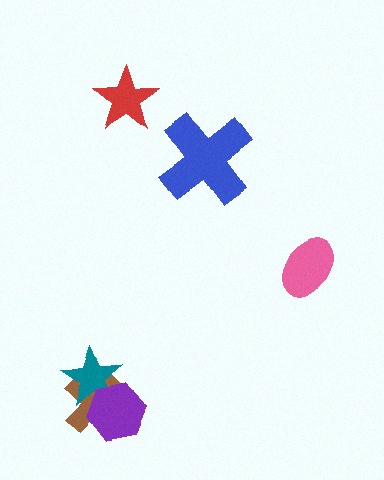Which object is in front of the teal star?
The purple hexagon is in front of the teal star.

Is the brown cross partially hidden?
Yes, it is partially covered by another shape.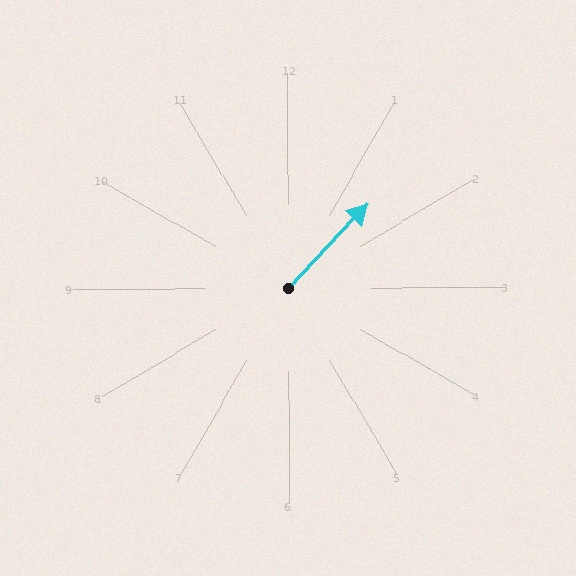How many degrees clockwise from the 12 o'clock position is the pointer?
Approximately 43 degrees.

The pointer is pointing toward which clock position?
Roughly 1 o'clock.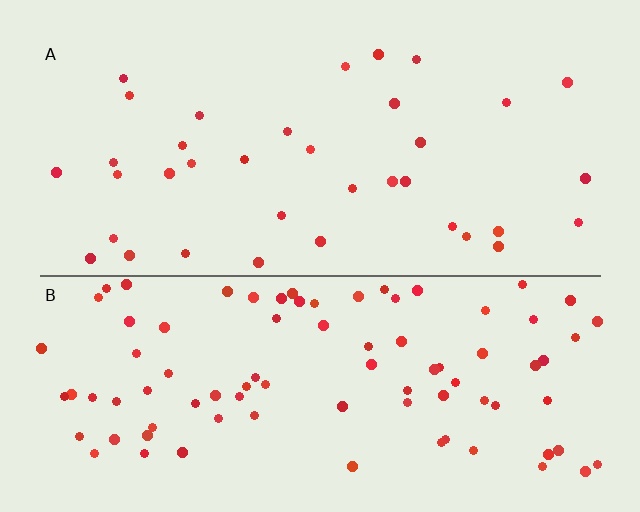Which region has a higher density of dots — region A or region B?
B (the bottom).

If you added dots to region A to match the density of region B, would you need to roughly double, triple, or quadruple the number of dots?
Approximately double.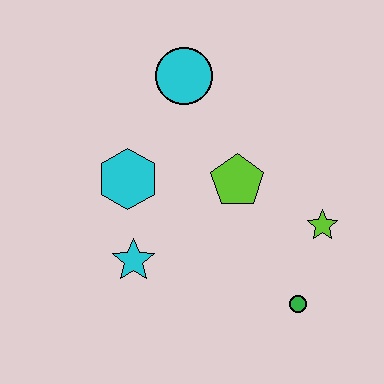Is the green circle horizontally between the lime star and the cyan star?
Yes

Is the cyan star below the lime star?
Yes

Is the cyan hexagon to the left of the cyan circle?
Yes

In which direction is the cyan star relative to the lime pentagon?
The cyan star is to the left of the lime pentagon.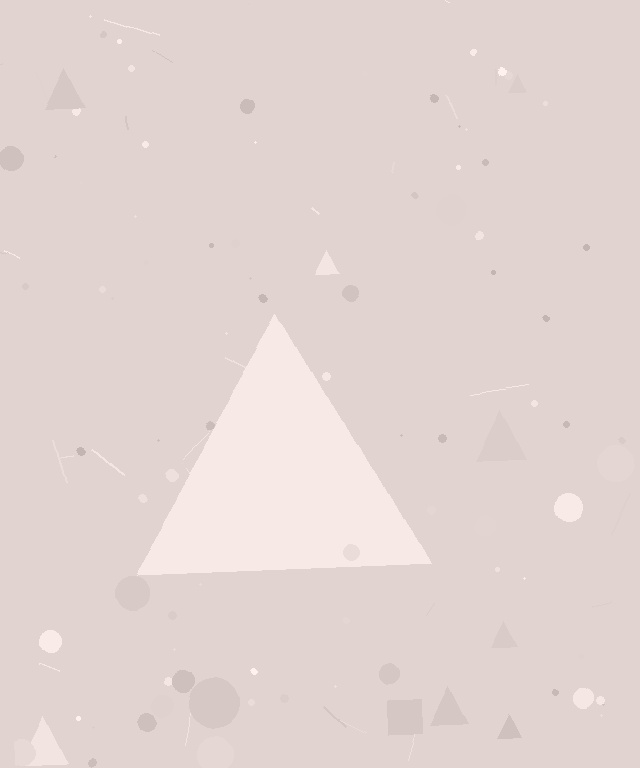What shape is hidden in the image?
A triangle is hidden in the image.